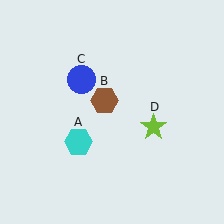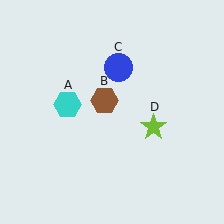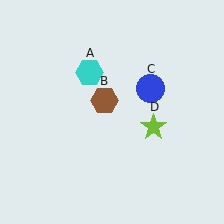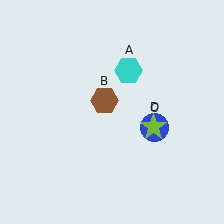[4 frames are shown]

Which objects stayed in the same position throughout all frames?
Brown hexagon (object B) and lime star (object D) remained stationary.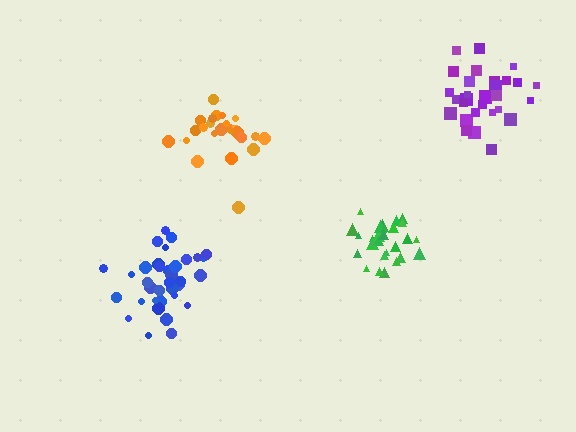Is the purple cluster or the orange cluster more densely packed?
Purple.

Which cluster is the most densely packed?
Green.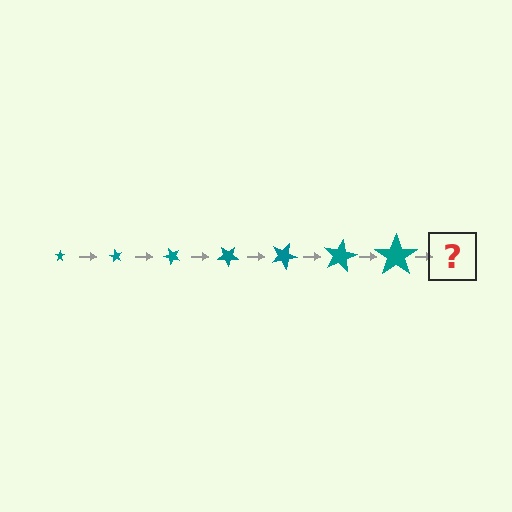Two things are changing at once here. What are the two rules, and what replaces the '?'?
The two rules are that the star grows larger each step and it rotates 60 degrees each step. The '?' should be a star, larger than the previous one and rotated 420 degrees from the start.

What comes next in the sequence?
The next element should be a star, larger than the previous one and rotated 420 degrees from the start.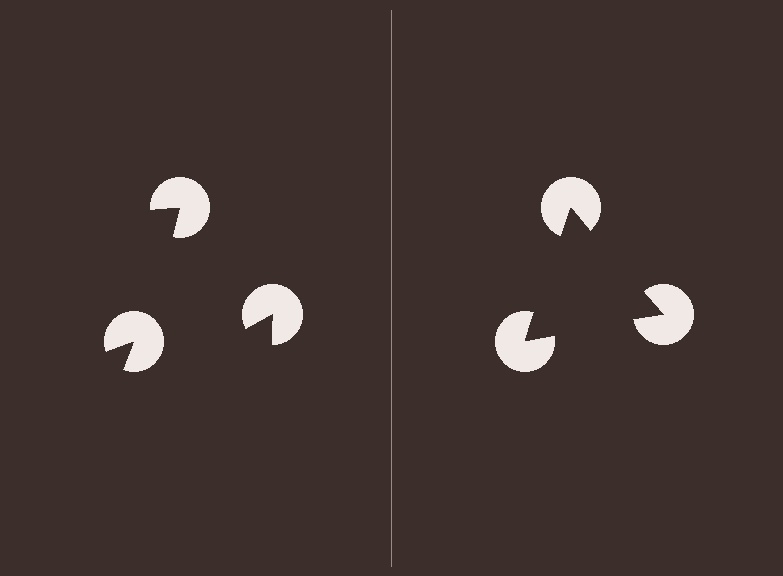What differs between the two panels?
The pac-man discs are positioned identically on both sides; only the wedge orientations differ. On the right they align to a triangle; on the left they are misaligned.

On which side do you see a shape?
An illusory triangle appears on the right side. On the left side the wedge cuts are rotated, so no coherent shape forms.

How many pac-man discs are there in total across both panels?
6 — 3 on each side.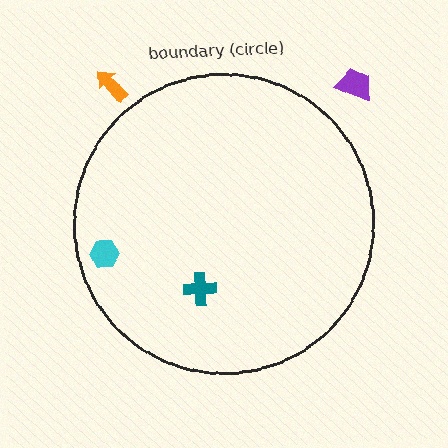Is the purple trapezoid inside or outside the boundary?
Outside.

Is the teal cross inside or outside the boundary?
Inside.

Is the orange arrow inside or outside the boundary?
Outside.